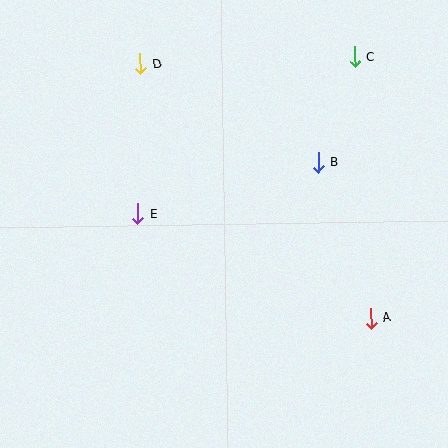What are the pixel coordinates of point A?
Point A is at (371, 318).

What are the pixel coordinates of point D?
Point D is at (140, 64).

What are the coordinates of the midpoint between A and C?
The midpoint between A and C is at (363, 187).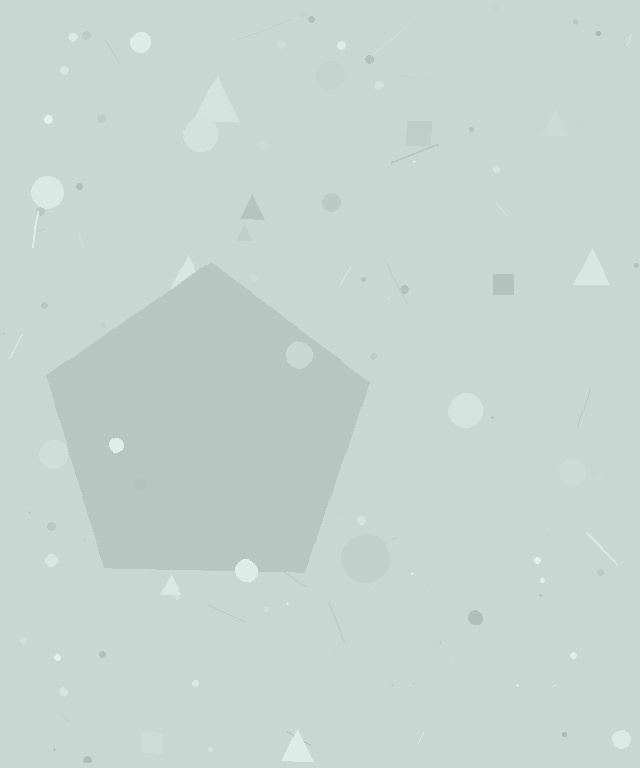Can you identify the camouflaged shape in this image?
The camouflaged shape is a pentagon.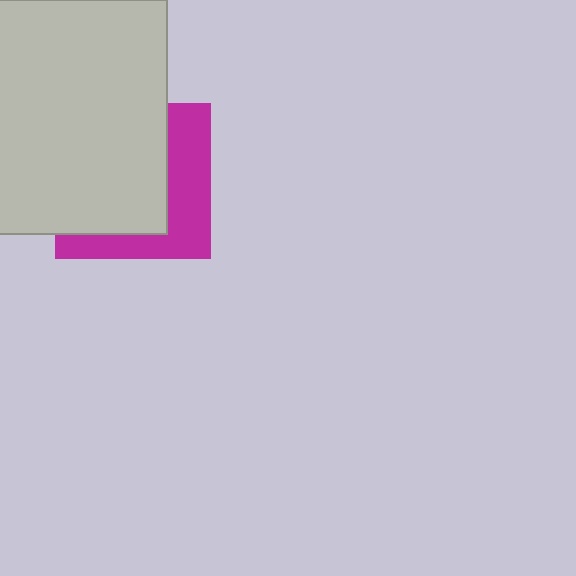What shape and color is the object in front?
The object in front is a light gray square.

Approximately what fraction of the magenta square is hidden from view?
Roughly 61% of the magenta square is hidden behind the light gray square.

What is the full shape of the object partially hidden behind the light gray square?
The partially hidden object is a magenta square.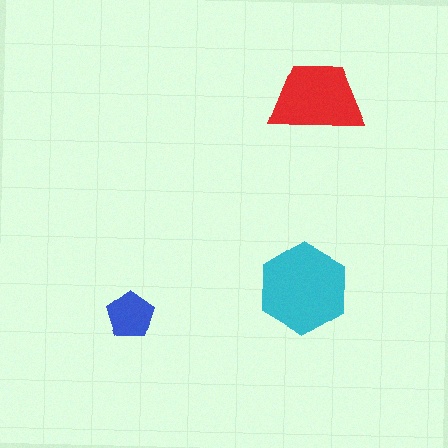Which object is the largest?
The cyan hexagon.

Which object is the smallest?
The blue pentagon.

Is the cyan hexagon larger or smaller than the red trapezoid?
Larger.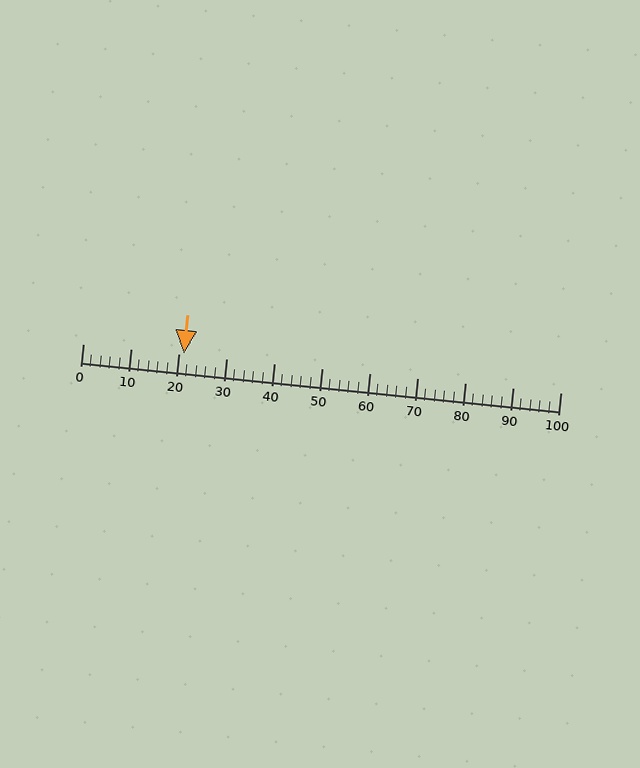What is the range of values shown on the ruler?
The ruler shows values from 0 to 100.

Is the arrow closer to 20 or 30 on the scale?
The arrow is closer to 20.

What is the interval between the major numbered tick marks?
The major tick marks are spaced 10 units apart.